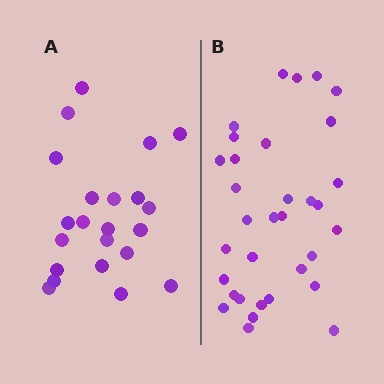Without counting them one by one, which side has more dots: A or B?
Region B (the right region) has more dots.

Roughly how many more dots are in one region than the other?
Region B has roughly 12 or so more dots than region A.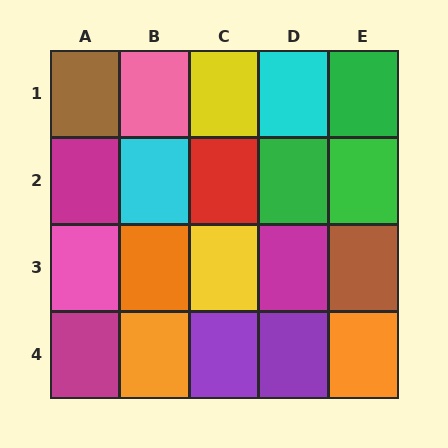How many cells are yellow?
2 cells are yellow.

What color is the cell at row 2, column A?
Magenta.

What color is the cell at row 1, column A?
Brown.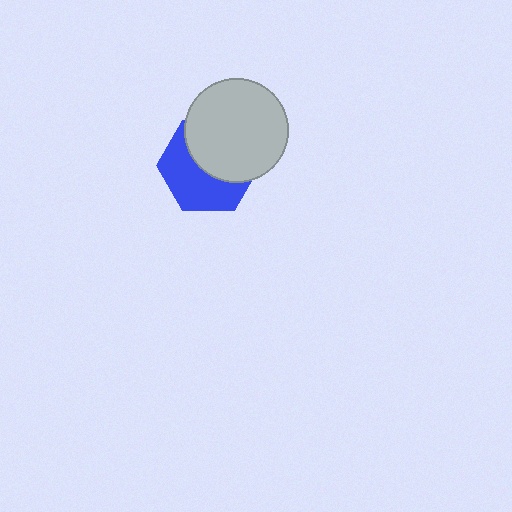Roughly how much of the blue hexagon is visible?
About half of it is visible (roughly 50%).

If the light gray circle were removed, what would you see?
You would see the complete blue hexagon.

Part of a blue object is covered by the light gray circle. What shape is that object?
It is a hexagon.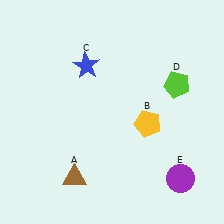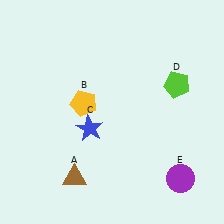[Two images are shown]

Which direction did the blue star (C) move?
The blue star (C) moved down.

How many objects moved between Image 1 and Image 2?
2 objects moved between the two images.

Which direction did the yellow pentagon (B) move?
The yellow pentagon (B) moved left.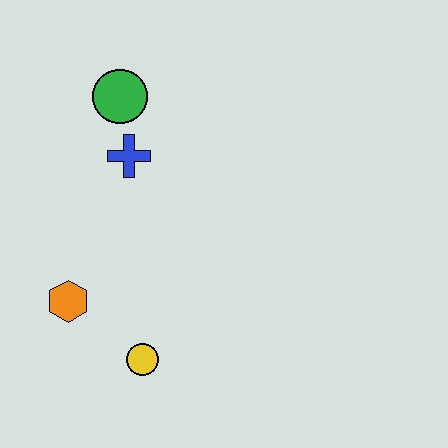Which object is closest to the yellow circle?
The orange hexagon is closest to the yellow circle.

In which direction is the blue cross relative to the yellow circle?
The blue cross is above the yellow circle.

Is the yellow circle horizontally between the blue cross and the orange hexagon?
No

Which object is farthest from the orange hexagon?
The green circle is farthest from the orange hexagon.